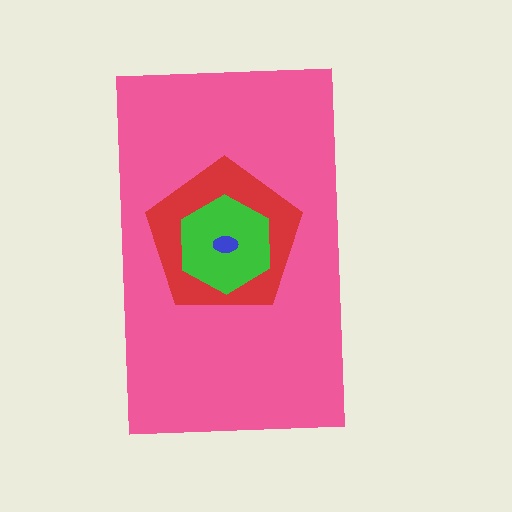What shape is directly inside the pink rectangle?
The red pentagon.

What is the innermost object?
The blue ellipse.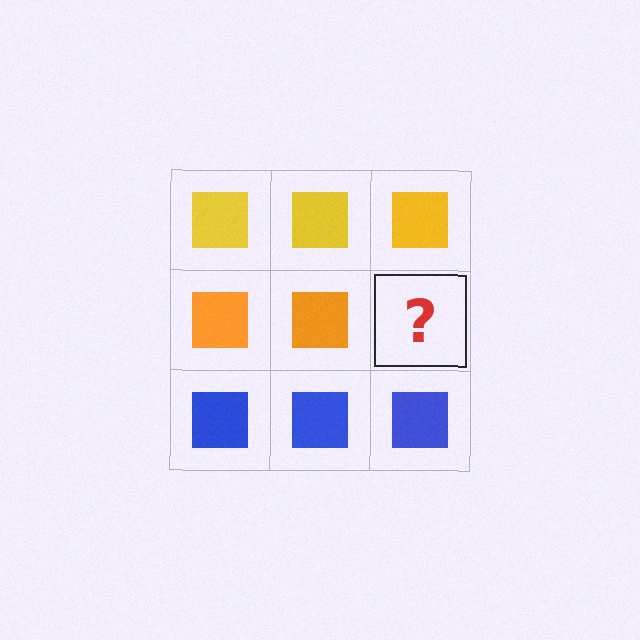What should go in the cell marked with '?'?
The missing cell should contain an orange square.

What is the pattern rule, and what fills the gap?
The rule is that each row has a consistent color. The gap should be filled with an orange square.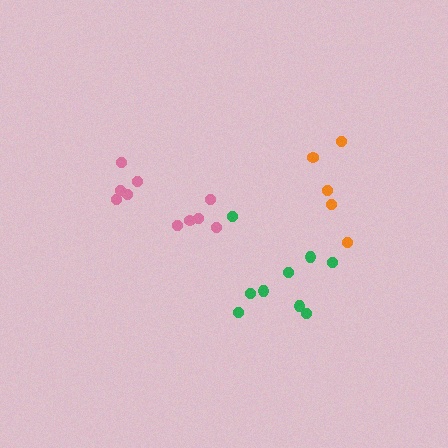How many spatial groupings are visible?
There are 3 spatial groupings.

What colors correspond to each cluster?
The clusters are colored: green, pink, orange.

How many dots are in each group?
Group 1: 9 dots, Group 2: 10 dots, Group 3: 5 dots (24 total).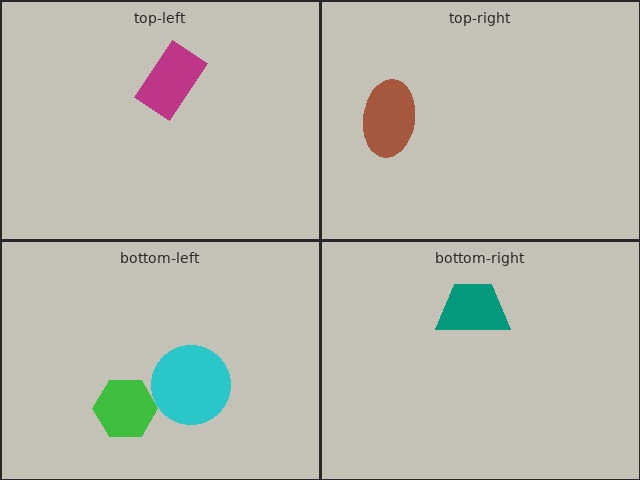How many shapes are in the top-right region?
1.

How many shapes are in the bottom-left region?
2.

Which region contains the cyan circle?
The bottom-left region.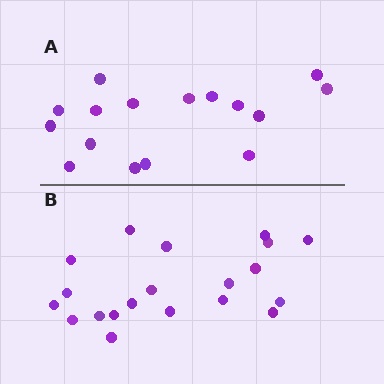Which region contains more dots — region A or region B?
Region B (the bottom region) has more dots.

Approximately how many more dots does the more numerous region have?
Region B has about 4 more dots than region A.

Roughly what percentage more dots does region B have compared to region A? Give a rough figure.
About 25% more.